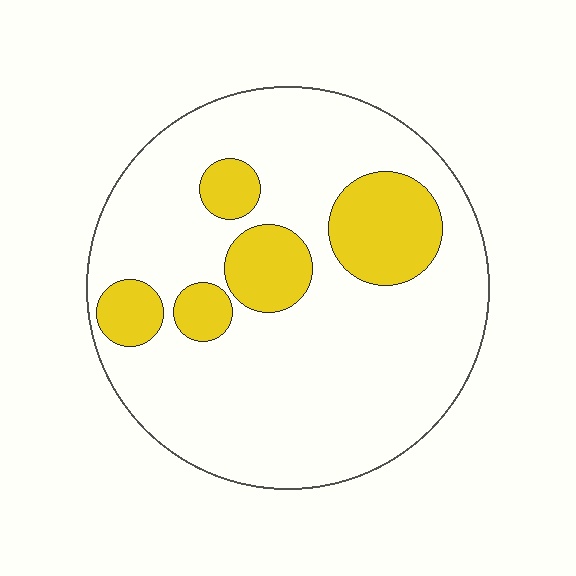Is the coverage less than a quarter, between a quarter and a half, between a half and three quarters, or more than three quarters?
Less than a quarter.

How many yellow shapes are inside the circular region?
5.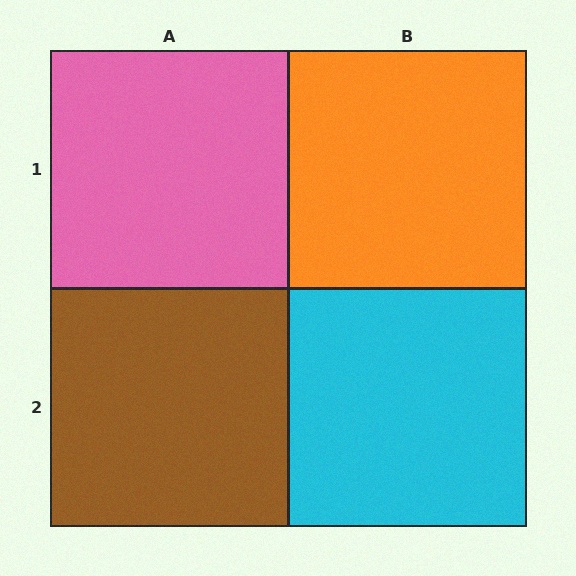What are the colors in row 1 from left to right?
Pink, orange.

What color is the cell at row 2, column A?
Brown.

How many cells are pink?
1 cell is pink.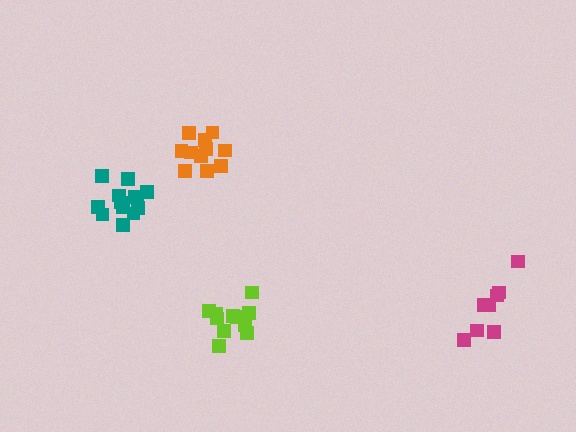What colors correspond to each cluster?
The clusters are colored: magenta, orange, lime, teal.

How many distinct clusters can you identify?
There are 4 distinct clusters.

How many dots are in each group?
Group 1: 9 dots, Group 2: 11 dots, Group 3: 11 dots, Group 4: 13 dots (44 total).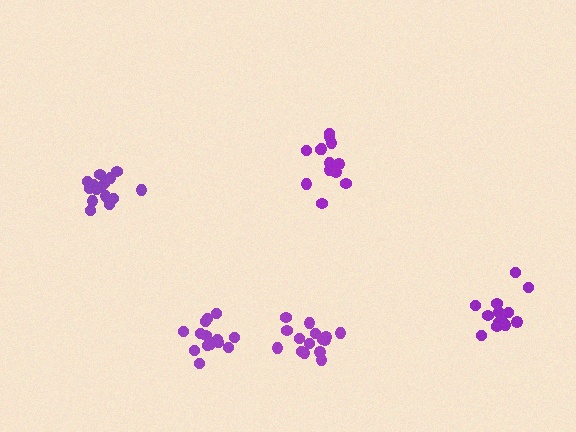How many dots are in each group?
Group 1: 14 dots, Group 2: 15 dots, Group 3: 14 dots, Group 4: 14 dots, Group 5: 15 dots (72 total).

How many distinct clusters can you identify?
There are 5 distinct clusters.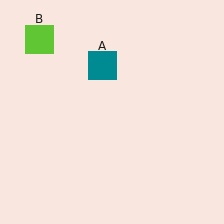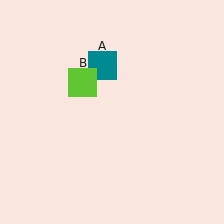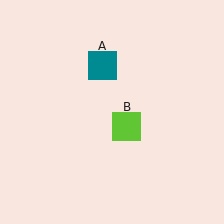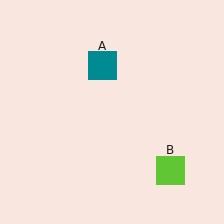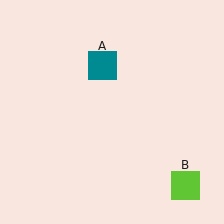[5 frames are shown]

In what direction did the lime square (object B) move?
The lime square (object B) moved down and to the right.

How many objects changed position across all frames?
1 object changed position: lime square (object B).